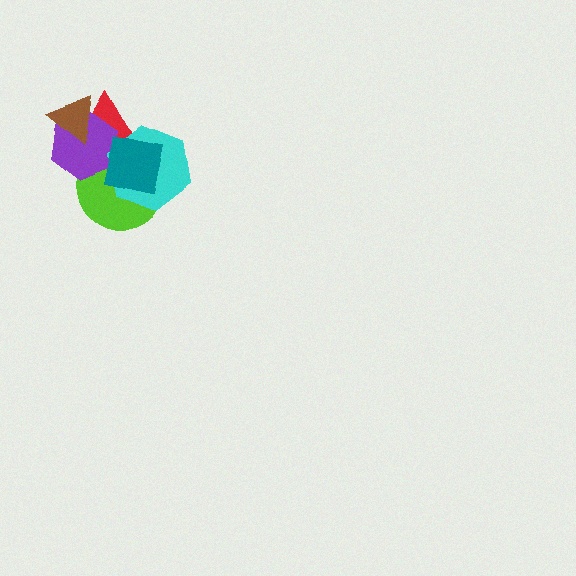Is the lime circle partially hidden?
Yes, it is partially covered by another shape.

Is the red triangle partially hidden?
Yes, it is partially covered by another shape.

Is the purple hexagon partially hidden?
Yes, it is partially covered by another shape.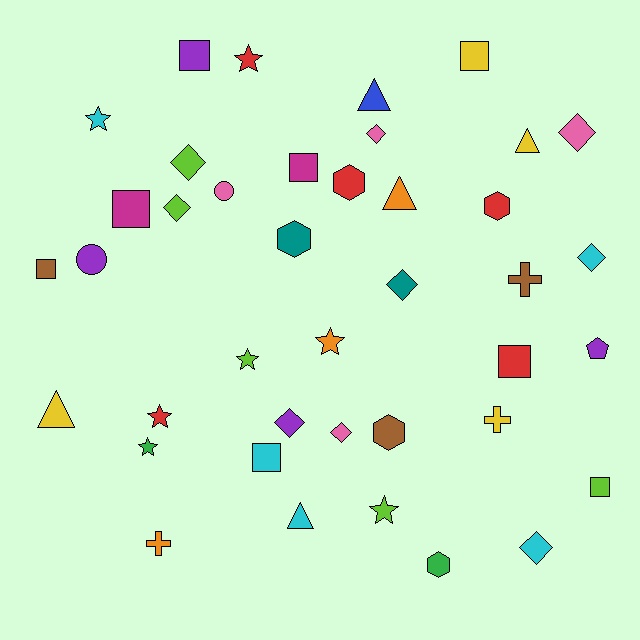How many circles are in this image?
There are 2 circles.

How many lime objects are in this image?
There are 5 lime objects.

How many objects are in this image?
There are 40 objects.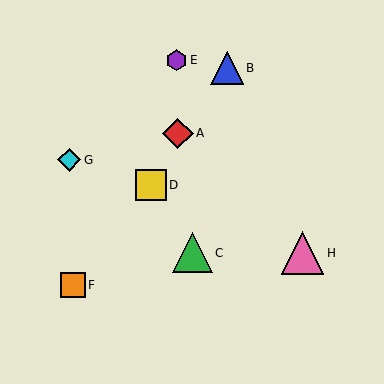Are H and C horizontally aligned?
Yes, both are at y≈253.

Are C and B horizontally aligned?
No, C is at y≈253 and B is at y≈68.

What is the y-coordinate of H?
Object H is at y≈253.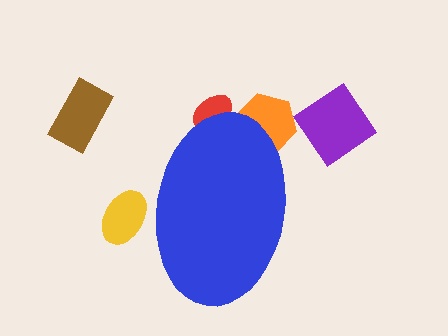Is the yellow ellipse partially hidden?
Yes, the yellow ellipse is partially hidden behind the blue ellipse.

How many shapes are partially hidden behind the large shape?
3 shapes are partially hidden.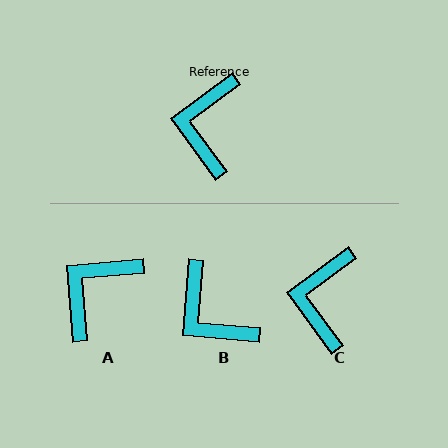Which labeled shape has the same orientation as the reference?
C.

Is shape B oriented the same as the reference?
No, it is off by about 48 degrees.